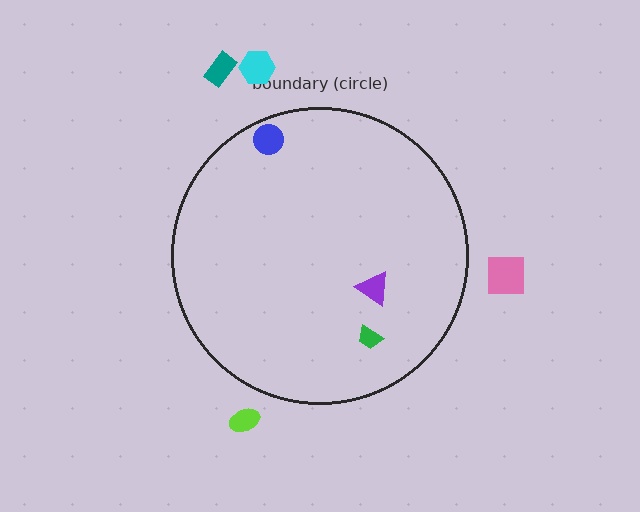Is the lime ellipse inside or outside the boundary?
Outside.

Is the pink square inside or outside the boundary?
Outside.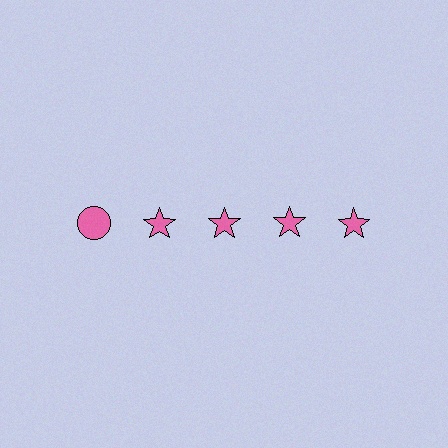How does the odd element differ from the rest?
It has a different shape: circle instead of star.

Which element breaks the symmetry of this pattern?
The pink circle in the top row, leftmost column breaks the symmetry. All other shapes are pink stars.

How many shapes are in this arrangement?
There are 5 shapes arranged in a grid pattern.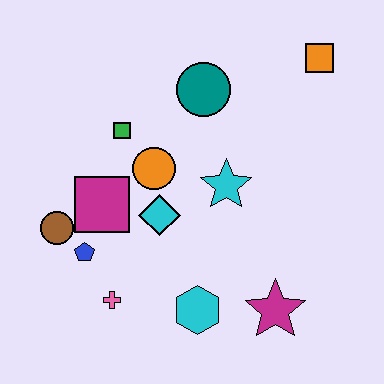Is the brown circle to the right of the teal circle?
No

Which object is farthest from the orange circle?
The orange square is farthest from the orange circle.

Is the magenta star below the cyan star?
Yes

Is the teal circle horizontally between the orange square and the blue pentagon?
Yes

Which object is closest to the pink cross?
The blue pentagon is closest to the pink cross.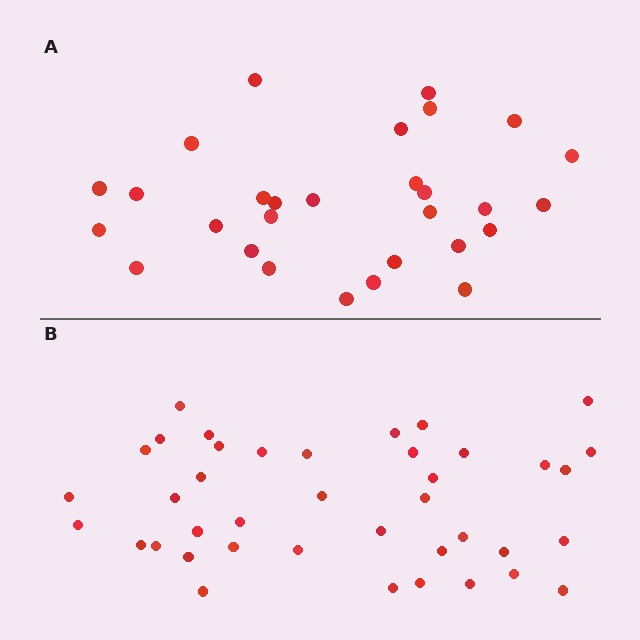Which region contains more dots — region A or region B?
Region B (the bottom region) has more dots.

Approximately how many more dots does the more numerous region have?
Region B has roughly 12 or so more dots than region A.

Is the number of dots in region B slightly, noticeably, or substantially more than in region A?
Region B has noticeably more, but not dramatically so. The ratio is roughly 1.4 to 1.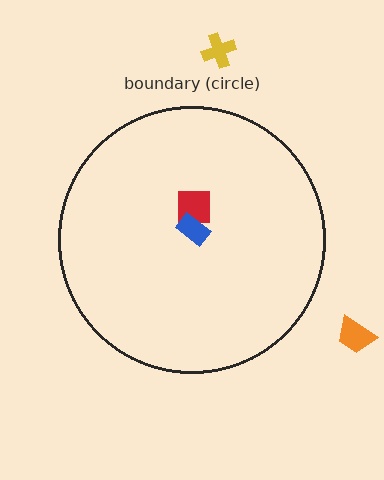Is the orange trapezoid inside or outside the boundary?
Outside.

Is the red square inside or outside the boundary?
Inside.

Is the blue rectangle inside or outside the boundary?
Inside.